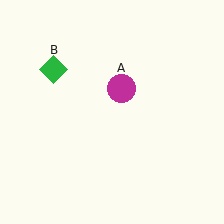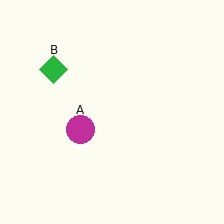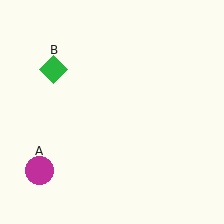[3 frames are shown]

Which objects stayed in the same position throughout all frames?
Green diamond (object B) remained stationary.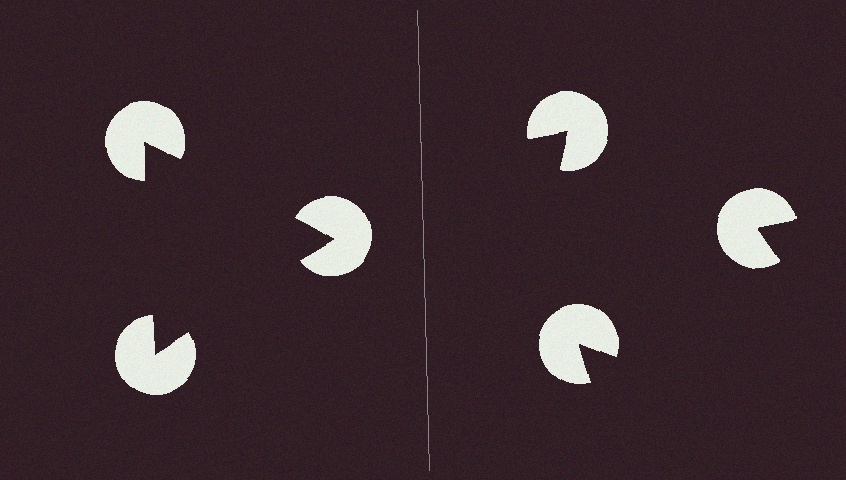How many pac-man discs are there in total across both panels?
6 — 3 on each side.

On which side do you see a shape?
An illusory triangle appears on the left side. On the right side the wedge cuts are rotated, so no coherent shape forms.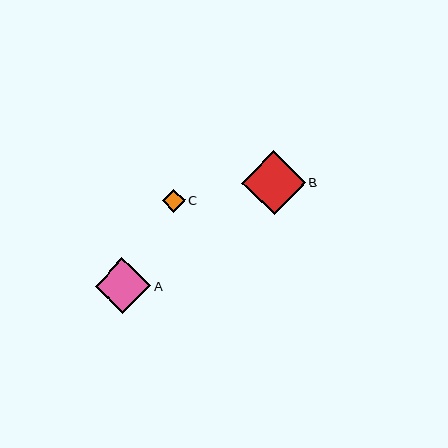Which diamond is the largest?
Diamond B is the largest with a size of approximately 64 pixels.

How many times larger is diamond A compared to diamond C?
Diamond A is approximately 2.4 times the size of diamond C.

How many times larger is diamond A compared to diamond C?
Diamond A is approximately 2.4 times the size of diamond C.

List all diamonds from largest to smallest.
From largest to smallest: B, A, C.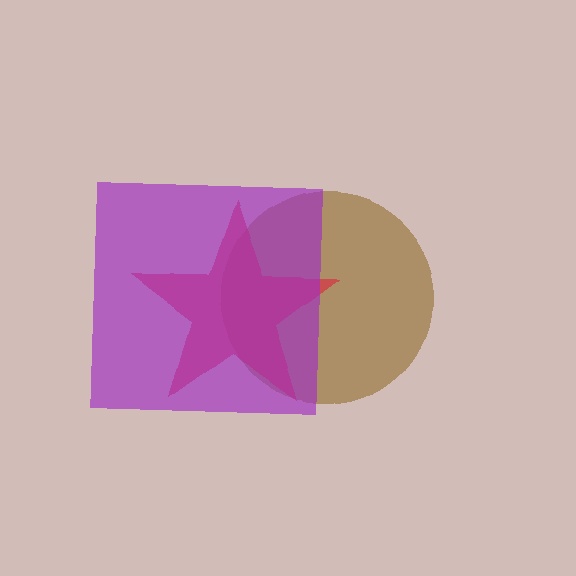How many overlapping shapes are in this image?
There are 3 overlapping shapes in the image.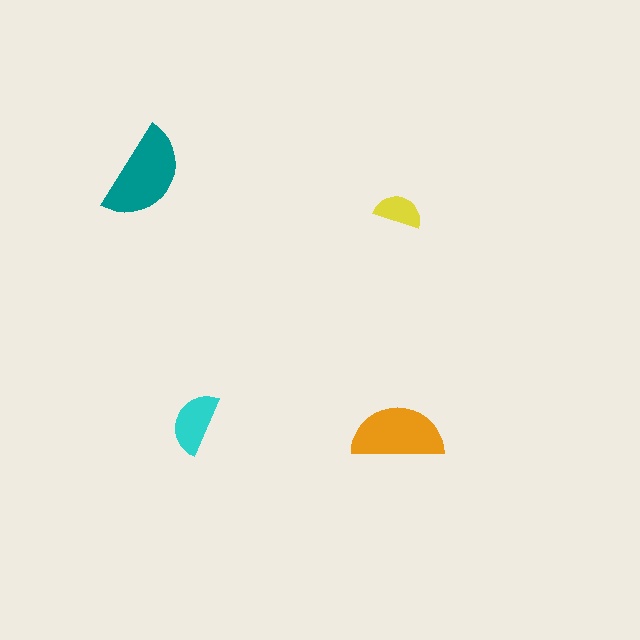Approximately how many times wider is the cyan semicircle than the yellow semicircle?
About 1.5 times wider.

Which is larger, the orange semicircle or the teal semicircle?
The teal one.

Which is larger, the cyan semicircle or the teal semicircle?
The teal one.